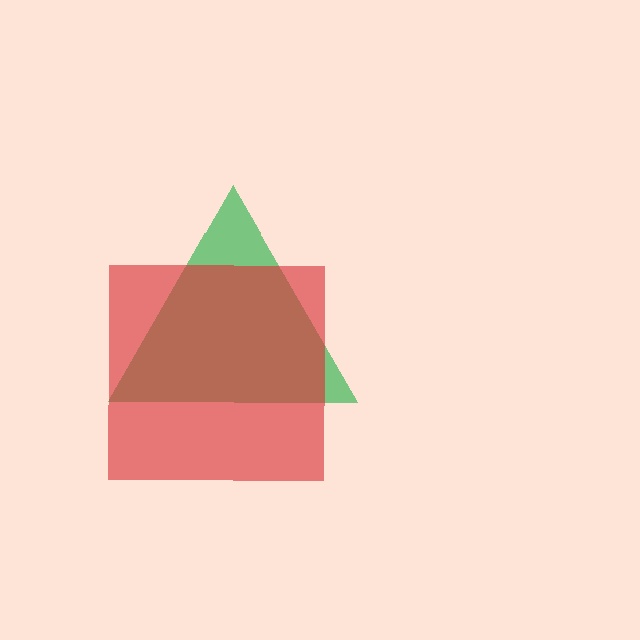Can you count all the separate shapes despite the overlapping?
Yes, there are 2 separate shapes.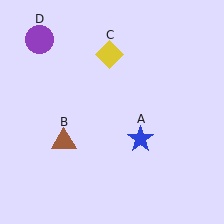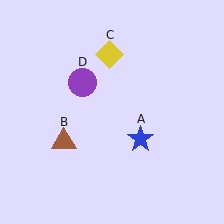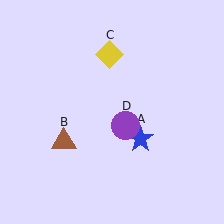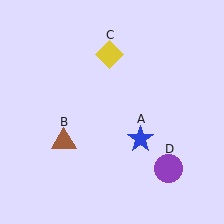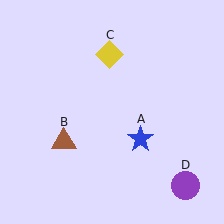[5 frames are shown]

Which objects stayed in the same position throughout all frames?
Blue star (object A) and brown triangle (object B) and yellow diamond (object C) remained stationary.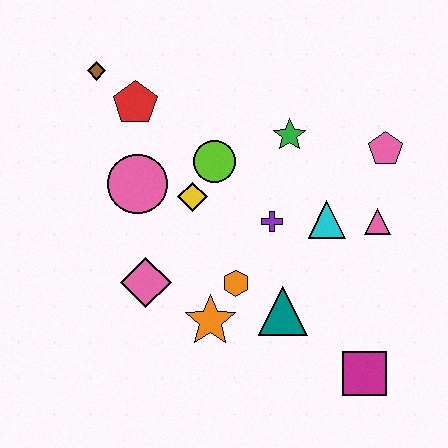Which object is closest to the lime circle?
The yellow diamond is closest to the lime circle.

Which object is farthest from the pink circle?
The magenta square is farthest from the pink circle.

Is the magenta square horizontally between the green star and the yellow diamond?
No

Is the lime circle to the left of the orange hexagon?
Yes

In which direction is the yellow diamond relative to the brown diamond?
The yellow diamond is below the brown diamond.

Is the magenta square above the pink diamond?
No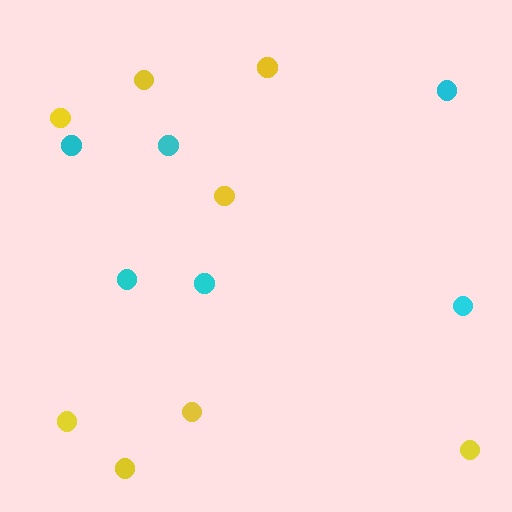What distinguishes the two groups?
There are 2 groups: one group of yellow circles (8) and one group of cyan circles (6).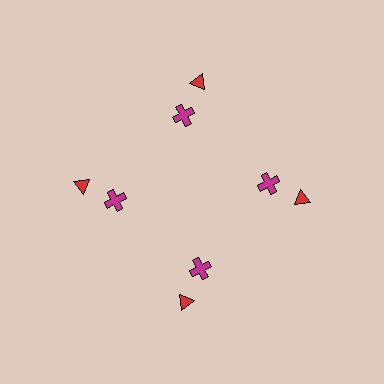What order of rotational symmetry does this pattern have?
This pattern has 4-fold rotational symmetry.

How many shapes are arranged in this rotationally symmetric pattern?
There are 8 shapes, arranged in 4 groups of 2.